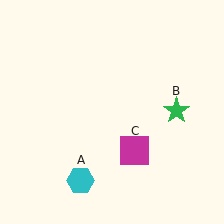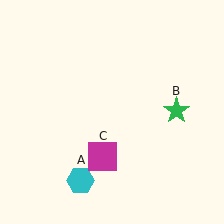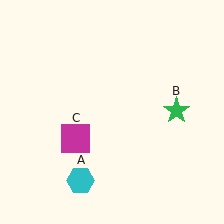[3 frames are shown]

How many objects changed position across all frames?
1 object changed position: magenta square (object C).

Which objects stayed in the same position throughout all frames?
Cyan hexagon (object A) and green star (object B) remained stationary.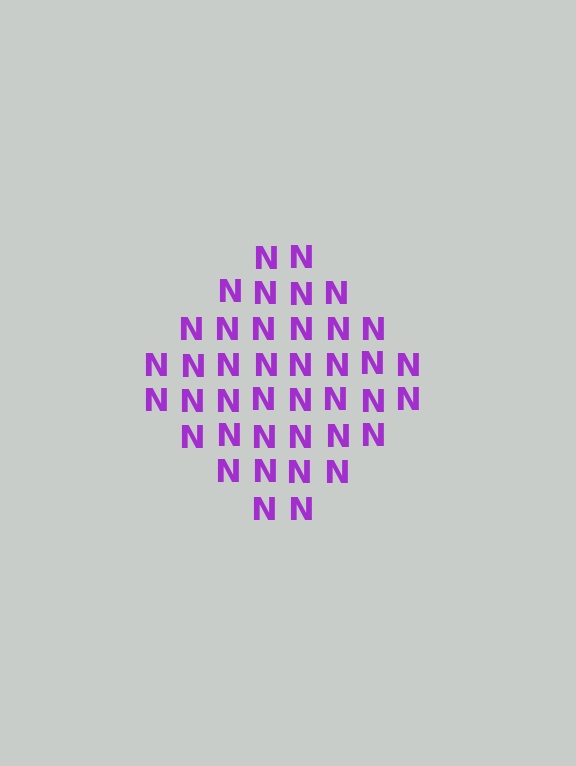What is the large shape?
The large shape is a diamond.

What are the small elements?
The small elements are letter N's.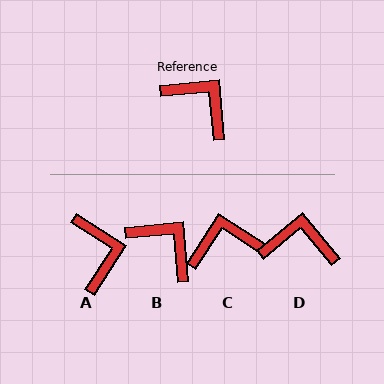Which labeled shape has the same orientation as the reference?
B.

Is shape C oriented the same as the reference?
No, it is off by about 52 degrees.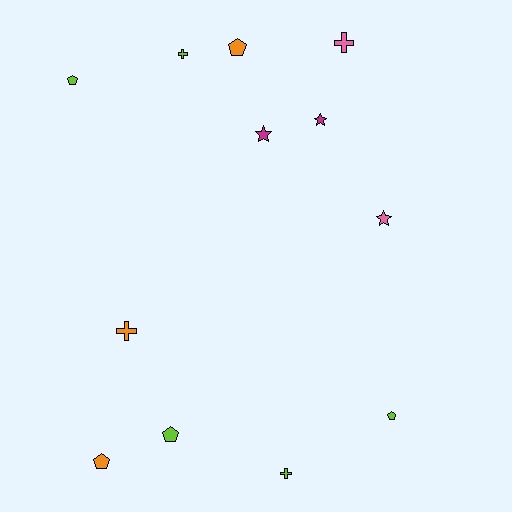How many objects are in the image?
There are 12 objects.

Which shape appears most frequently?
Pentagon, with 5 objects.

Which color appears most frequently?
Lime, with 5 objects.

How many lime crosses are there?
There are 2 lime crosses.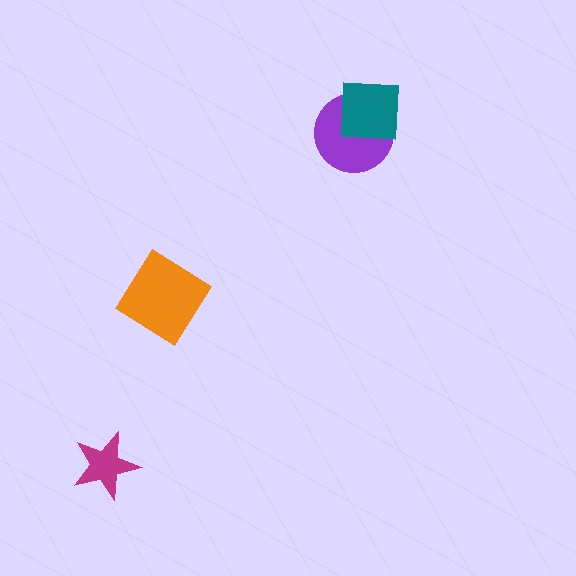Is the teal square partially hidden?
No, no other shape covers it.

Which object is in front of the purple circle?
The teal square is in front of the purple circle.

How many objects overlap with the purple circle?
1 object overlaps with the purple circle.